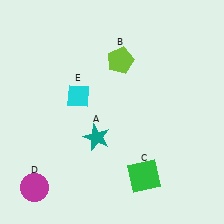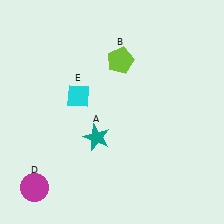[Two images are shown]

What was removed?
The green square (C) was removed in Image 2.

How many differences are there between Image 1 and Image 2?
There is 1 difference between the two images.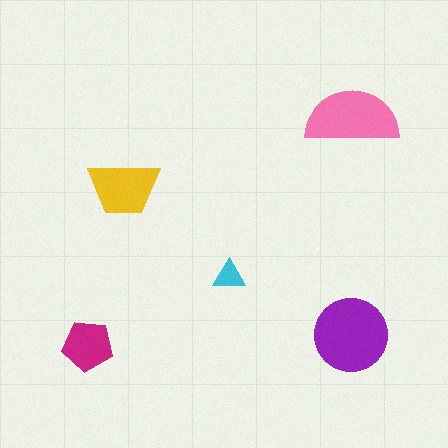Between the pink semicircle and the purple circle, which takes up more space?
The purple circle.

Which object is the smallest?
The cyan triangle.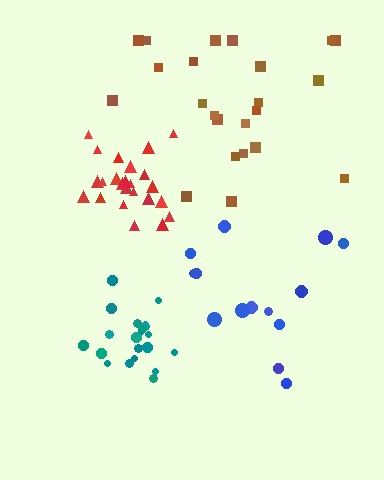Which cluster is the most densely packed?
Red.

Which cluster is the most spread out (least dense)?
Blue.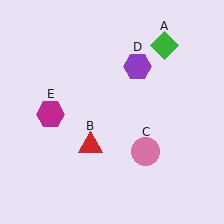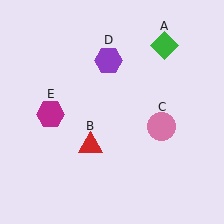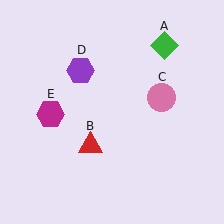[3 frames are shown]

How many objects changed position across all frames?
2 objects changed position: pink circle (object C), purple hexagon (object D).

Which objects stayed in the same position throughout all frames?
Green diamond (object A) and red triangle (object B) and magenta hexagon (object E) remained stationary.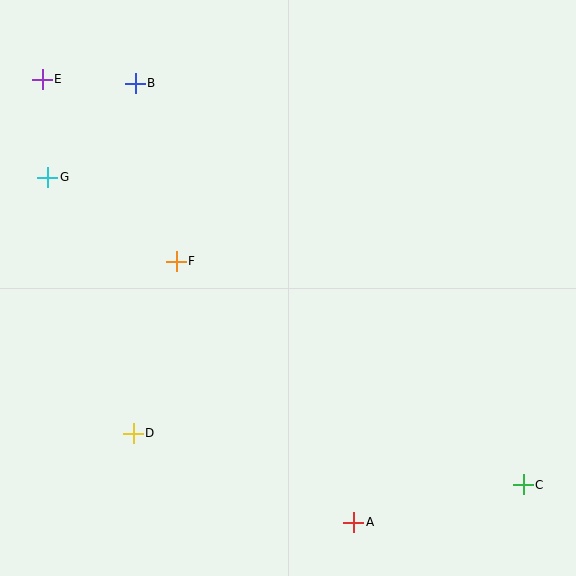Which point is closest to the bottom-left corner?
Point D is closest to the bottom-left corner.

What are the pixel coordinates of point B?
Point B is at (135, 83).